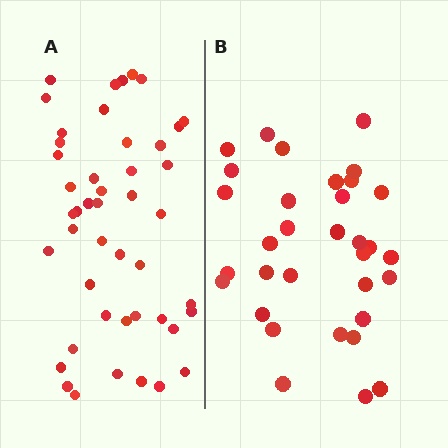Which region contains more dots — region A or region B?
Region A (the left region) has more dots.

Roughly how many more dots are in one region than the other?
Region A has approximately 15 more dots than region B.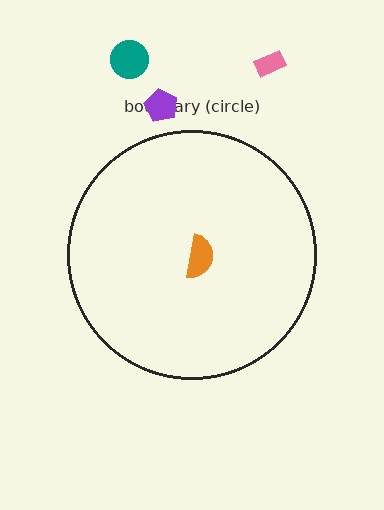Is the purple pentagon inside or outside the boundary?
Outside.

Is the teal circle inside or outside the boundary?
Outside.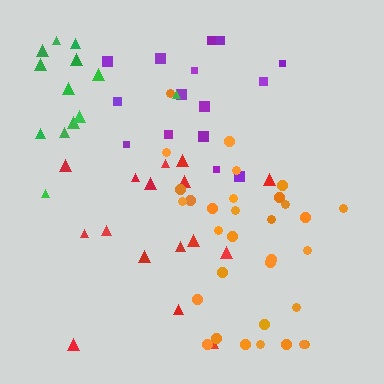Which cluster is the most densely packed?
Orange.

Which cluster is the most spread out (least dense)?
Red.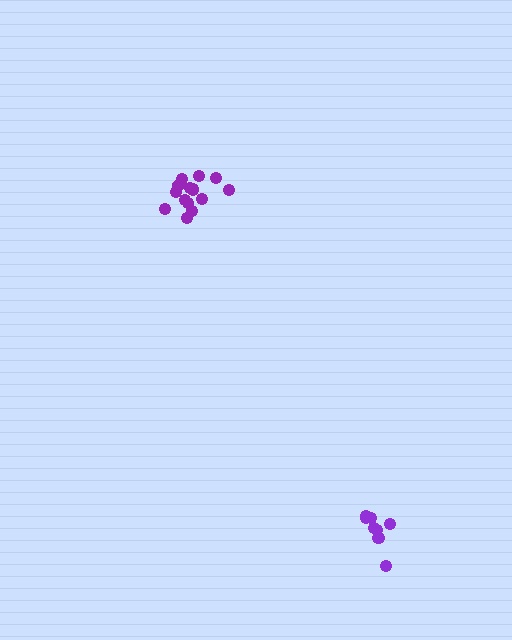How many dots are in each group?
Group 1: 14 dots, Group 2: 8 dots (22 total).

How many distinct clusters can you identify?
There are 2 distinct clusters.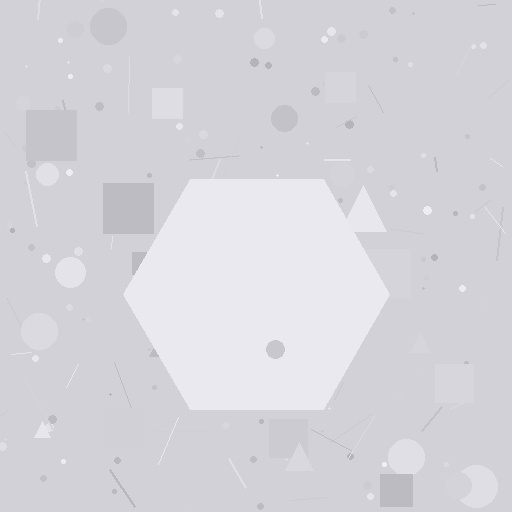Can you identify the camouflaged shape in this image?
The camouflaged shape is a hexagon.